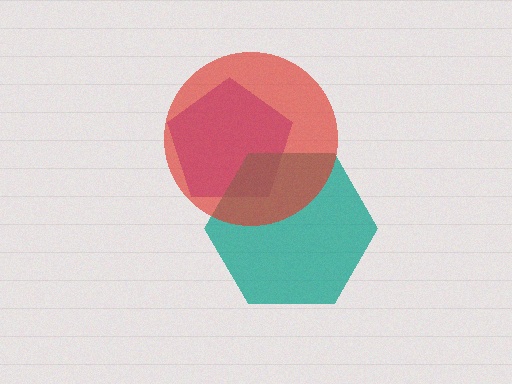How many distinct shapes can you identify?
There are 3 distinct shapes: a purple pentagon, a teal hexagon, a red circle.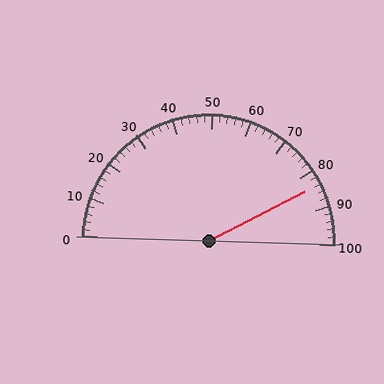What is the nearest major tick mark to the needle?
The nearest major tick mark is 80.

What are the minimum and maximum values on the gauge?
The gauge ranges from 0 to 100.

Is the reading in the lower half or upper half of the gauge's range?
The reading is in the upper half of the range (0 to 100).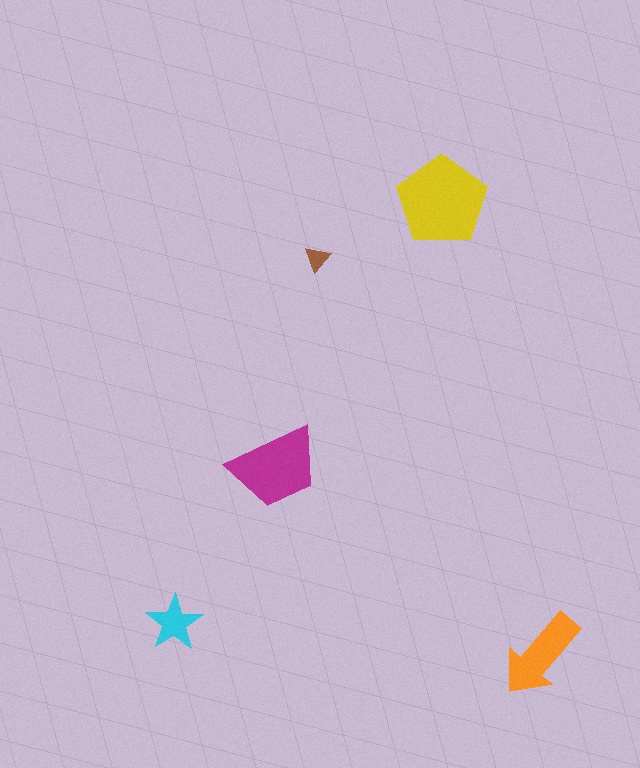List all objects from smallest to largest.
The brown triangle, the cyan star, the orange arrow, the magenta trapezoid, the yellow pentagon.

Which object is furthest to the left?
The cyan star is leftmost.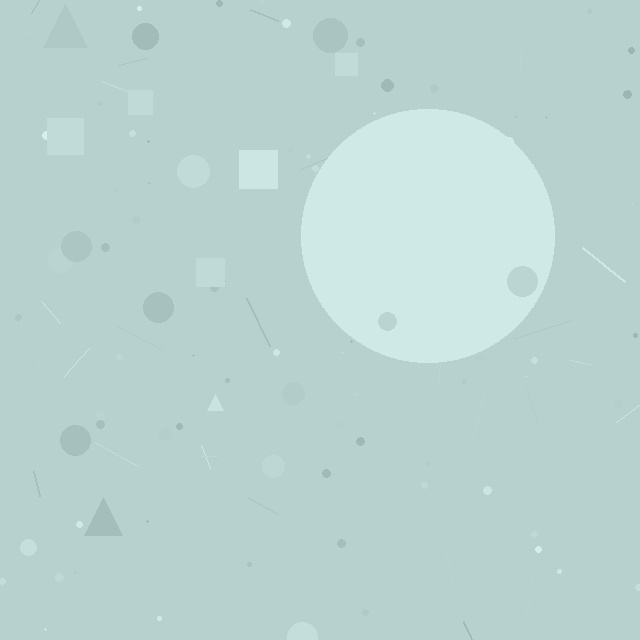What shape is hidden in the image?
A circle is hidden in the image.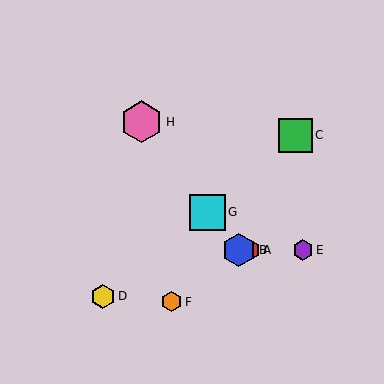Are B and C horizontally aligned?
No, B is at y≈250 and C is at y≈135.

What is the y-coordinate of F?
Object F is at y≈302.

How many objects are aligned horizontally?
3 objects (A, B, E) are aligned horizontally.